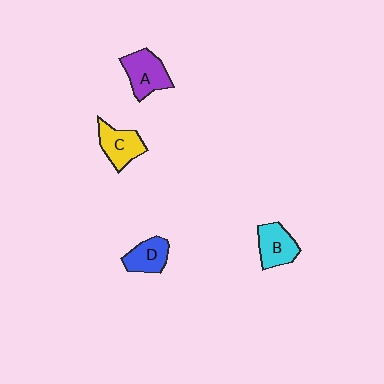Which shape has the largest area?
Shape A (purple).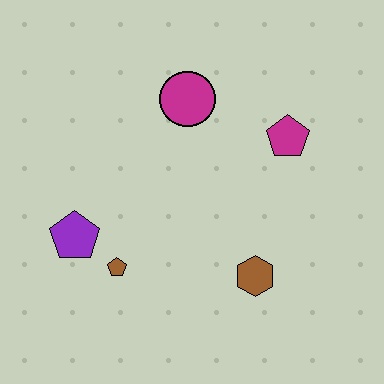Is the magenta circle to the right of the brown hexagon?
No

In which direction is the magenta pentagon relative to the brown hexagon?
The magenta pentagon is above the brown hexagon.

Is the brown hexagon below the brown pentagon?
Yes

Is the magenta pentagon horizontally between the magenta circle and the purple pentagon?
No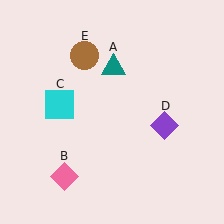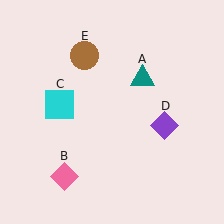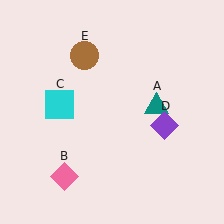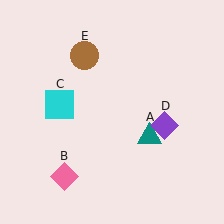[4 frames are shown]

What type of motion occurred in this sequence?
The teal triangle (object A) rotated clockwise around the center of the scene.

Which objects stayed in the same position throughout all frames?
Pink diamond (object B) and cyan square (object C) and purple diamond (object D) and brown circle (object E) remained stationary.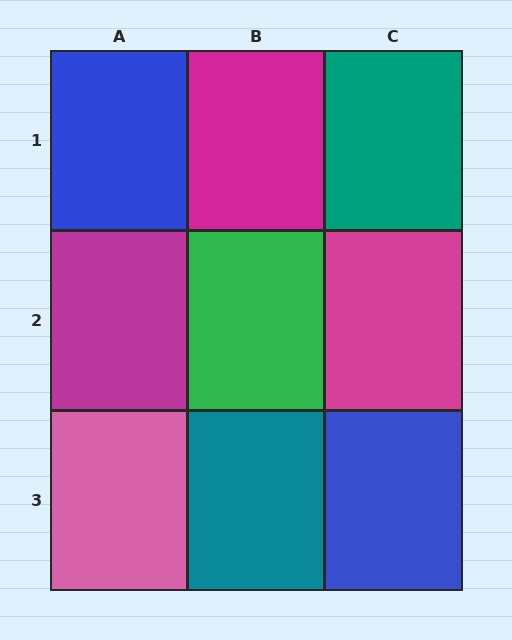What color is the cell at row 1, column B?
Magenta.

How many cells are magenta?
3 cells are magenta.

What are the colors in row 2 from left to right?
Magenta, green, magenta.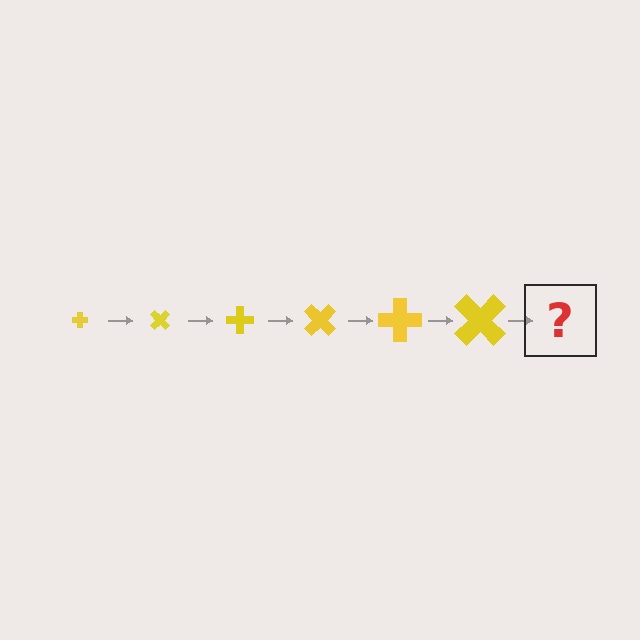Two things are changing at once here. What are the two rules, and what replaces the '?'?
The two rules are that the cross grows larger each step and it rotates 45 degrees each step. The '?' should be a cross, larger than the previous one and rotated 270 degrees from the start.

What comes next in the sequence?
The next element should be a cross, larger than the previous one and rotated 270 degrees from the start.